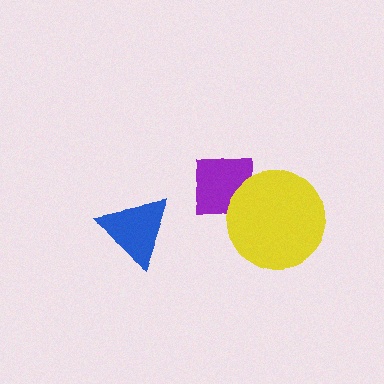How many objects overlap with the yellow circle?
1 object overlaps with the yellow circle.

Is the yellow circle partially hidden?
No, no other shape covers it.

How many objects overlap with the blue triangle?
0 objects overlap with the blue triangle.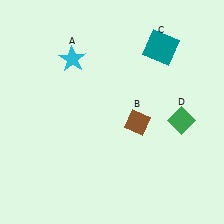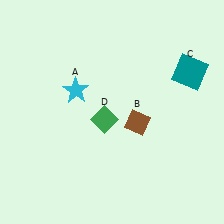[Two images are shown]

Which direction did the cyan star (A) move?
The cyan star (A) moved down.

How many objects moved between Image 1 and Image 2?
3 objects moved between the two images.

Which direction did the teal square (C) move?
The teal square (C) moved right.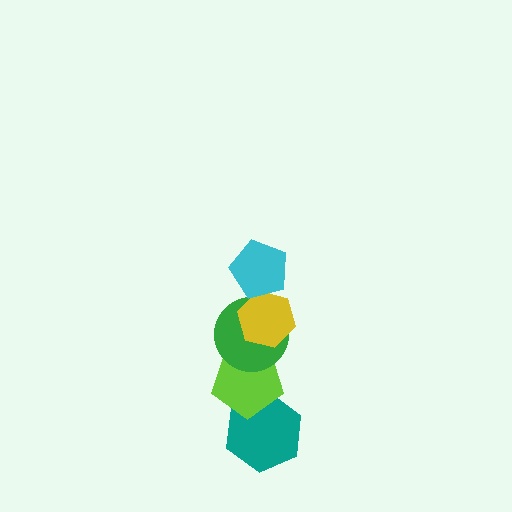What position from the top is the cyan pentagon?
The cyan pentagon is 1st from the top.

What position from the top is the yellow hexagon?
The yellow hexagon is 2nd from the top.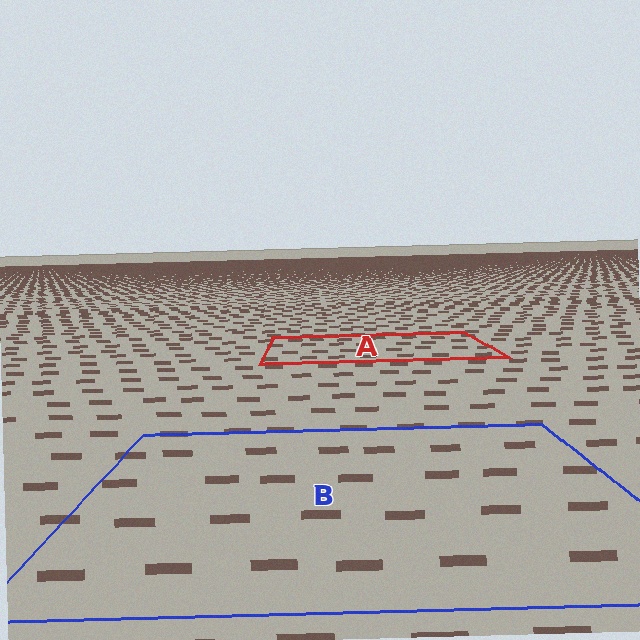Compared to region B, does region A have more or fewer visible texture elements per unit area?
Region A has more texture elements per unit area — they are packed more densely because it is farther away.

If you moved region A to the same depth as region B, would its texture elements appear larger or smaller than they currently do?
They would appear larger. At a closer depth, the same texture elements are projected at a bigger on-screen size.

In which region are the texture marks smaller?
The texture marks are smaller in region A, because it is farther away.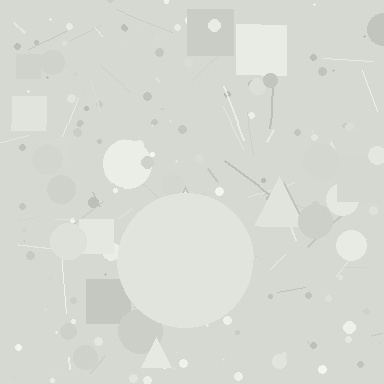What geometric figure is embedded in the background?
A circle is embedded in the background.